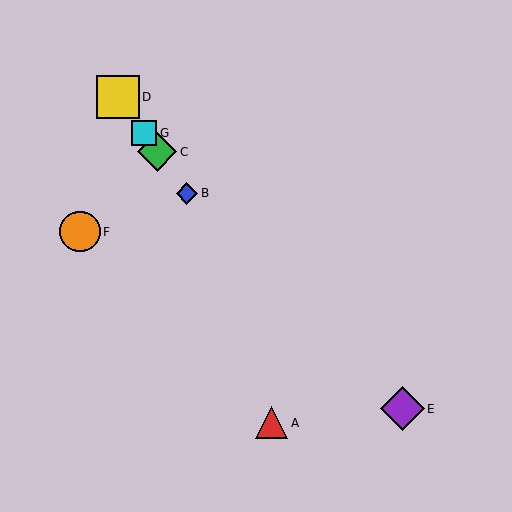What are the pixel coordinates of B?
Object B is at (187, 193).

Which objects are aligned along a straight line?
Objects B, C, D, G are aligned along a straight line.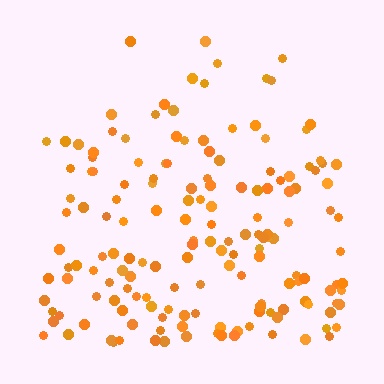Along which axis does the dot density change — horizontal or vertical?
Vertical.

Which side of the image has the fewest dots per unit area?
The top.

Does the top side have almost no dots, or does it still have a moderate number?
Still a moderate number, just noticeably fewer than the bottom.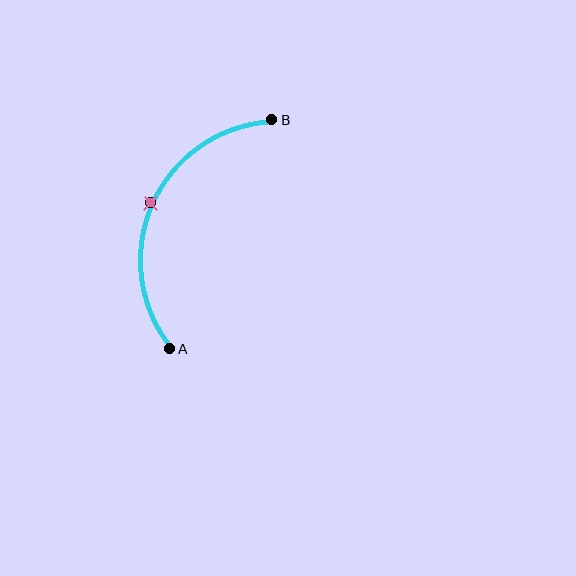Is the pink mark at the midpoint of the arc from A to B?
Yes. The pink mark lies on the arc at equal arc-length from both A and B — it is the arc midpoint.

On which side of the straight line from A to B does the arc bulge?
The arc bulges to the left of the straight line connecting A and B.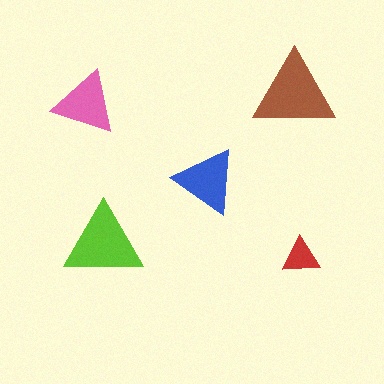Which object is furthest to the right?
The red triangle is rightmost.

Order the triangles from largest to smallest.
the brown one, the lime one, the blue one, the pink one, the red one.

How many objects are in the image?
There are 5 objects in the image.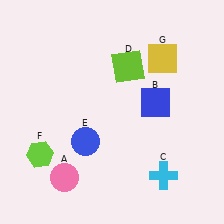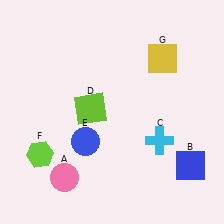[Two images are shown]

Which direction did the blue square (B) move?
The blue square (B) moved down.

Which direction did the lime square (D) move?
The lime square (D) moved down.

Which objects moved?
The objects that moved are: the blue square (B), the cyan cross (C), the lime square (D).